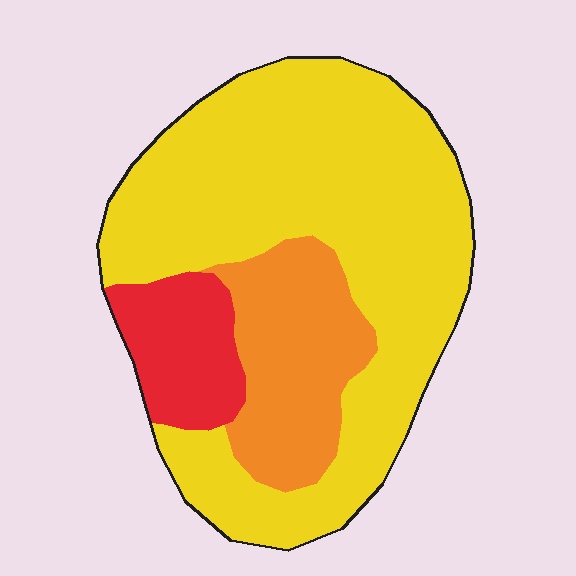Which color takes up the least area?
Red, at roughly 10%.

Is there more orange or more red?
Orange.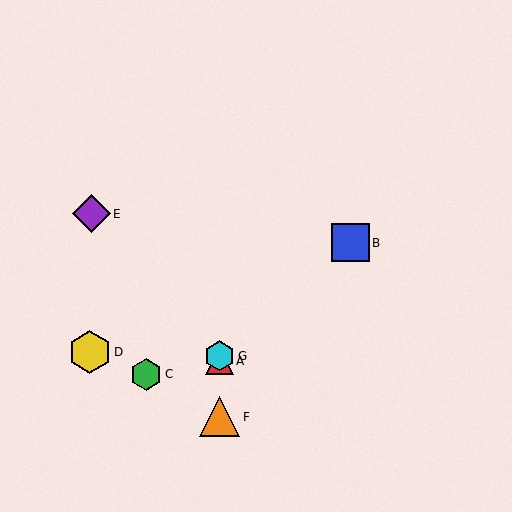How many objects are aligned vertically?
3 objects (A, F, G) are aligned vertically.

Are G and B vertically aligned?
No, G is at x≈220 and B is at x≈350.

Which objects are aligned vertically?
Objects A, F, G are aligned vertically.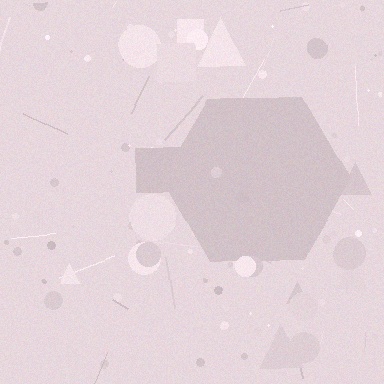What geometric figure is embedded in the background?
A hexagon is embedded in the background.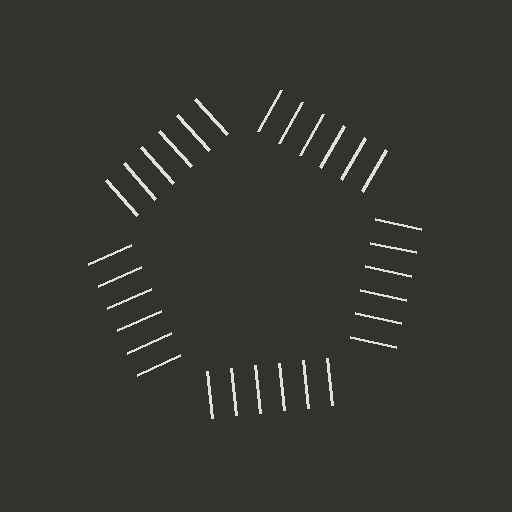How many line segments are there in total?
30 — 6 along each of the 5 edges.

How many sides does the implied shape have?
5 sides — the line-ends trace a pentagon.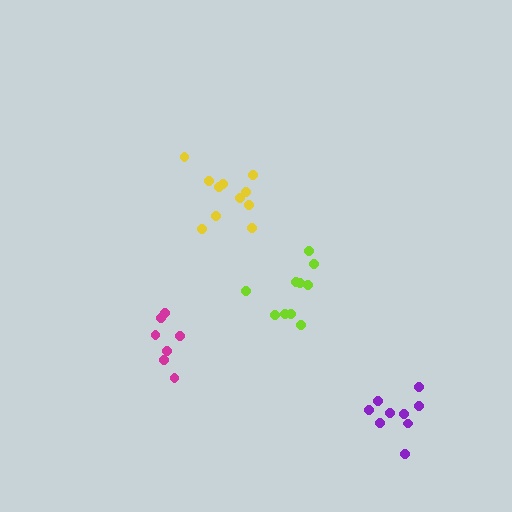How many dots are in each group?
Group 1: 7 dots, Group 2: 10 dots, Group 3: 9 dots, Group 4: 11 dots (37 total).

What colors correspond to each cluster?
The clusters are colored: magenta, lime, purple, yellow.